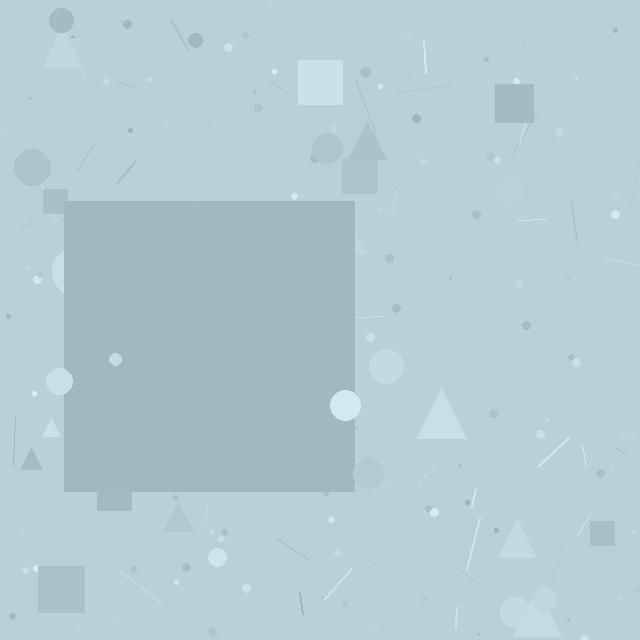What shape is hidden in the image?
A square is hidden in the image.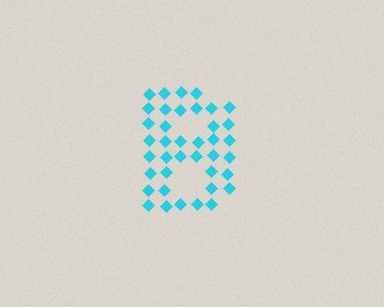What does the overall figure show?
The overall figure shows the letter B.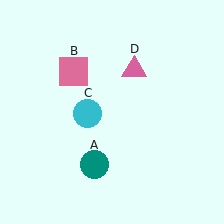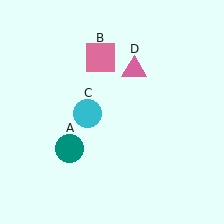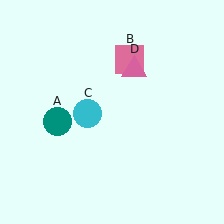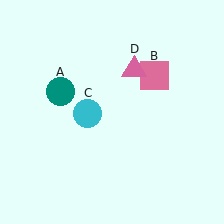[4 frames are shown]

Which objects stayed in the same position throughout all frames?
Cyan circle (object C) and pink triangle (object D) remained stationary.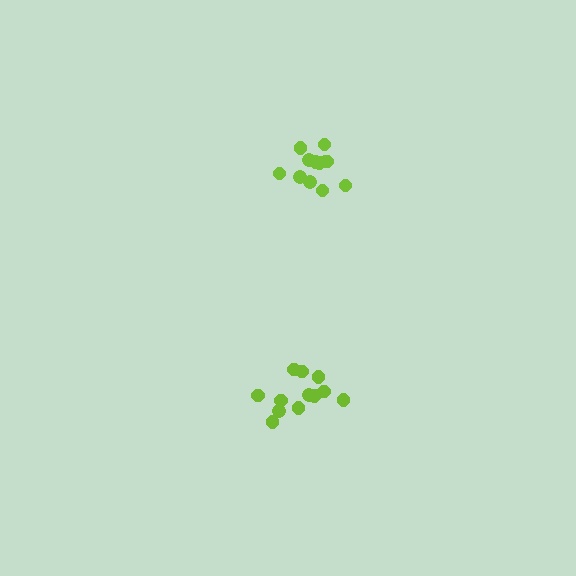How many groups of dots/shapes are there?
There are 2 groups.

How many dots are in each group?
Group 1: 12 dots, Group 2: 12 dots (24 total).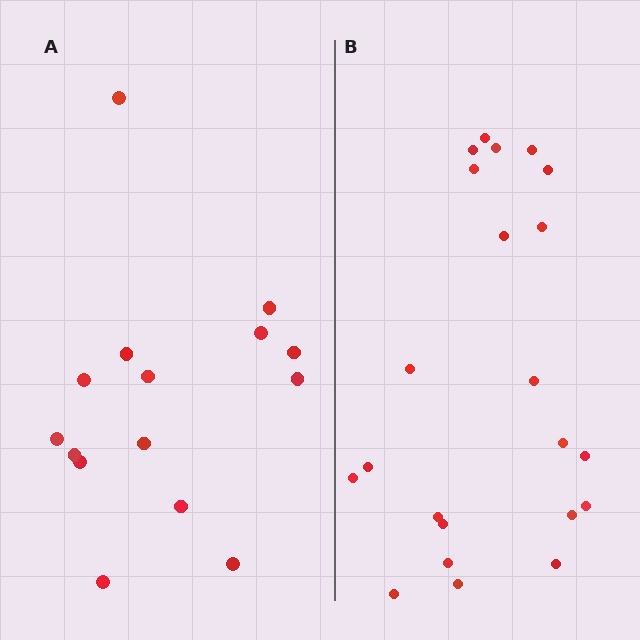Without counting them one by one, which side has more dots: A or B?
Region B (the right region) has more dots.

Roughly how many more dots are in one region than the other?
Region B has roughly 8 or so more dots than region A.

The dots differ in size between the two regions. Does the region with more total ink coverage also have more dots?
No. Region A has more total ink coverage because its dots are larger, but region B actually contains more individual dots. Total area can be misleading — the number of items is what matters here.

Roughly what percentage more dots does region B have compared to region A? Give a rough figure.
About 45% more.